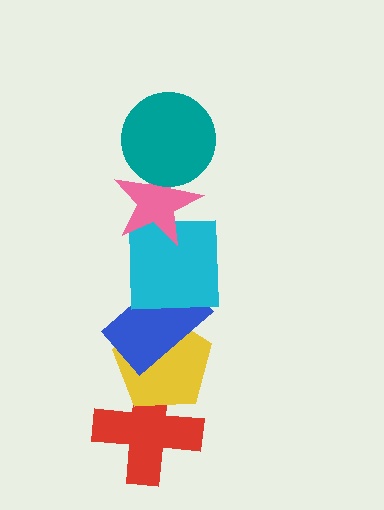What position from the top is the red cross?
The red cross is 6th from the top.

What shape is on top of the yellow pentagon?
The blue rectangle is on top of the yellow pentagon.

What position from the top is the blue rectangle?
The blue rectangle is 4th from the top.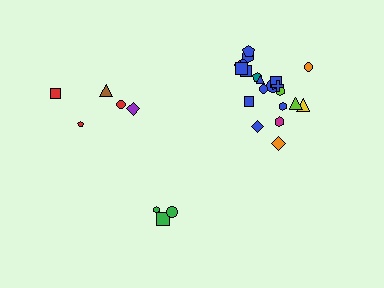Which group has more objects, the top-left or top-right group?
The top-right group.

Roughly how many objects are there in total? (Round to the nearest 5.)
Roughly 30 objects in total.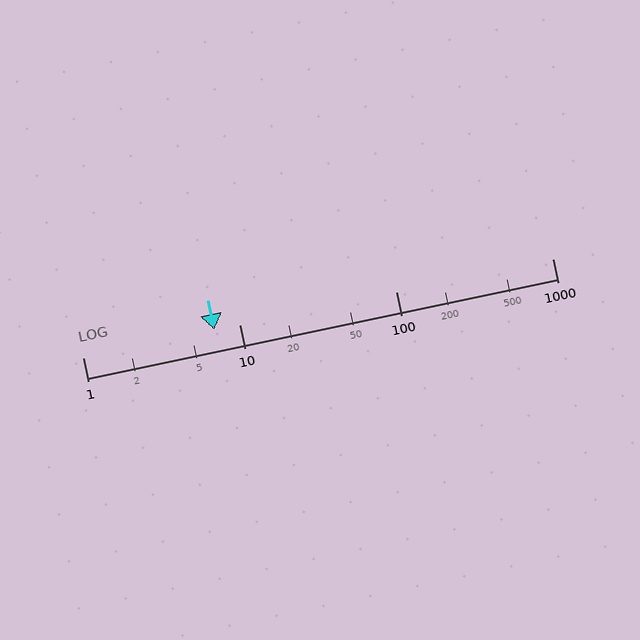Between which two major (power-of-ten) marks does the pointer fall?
The pointer is between 1 and 10.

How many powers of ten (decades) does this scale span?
The scale spans 3 decades, from 1 to 1000.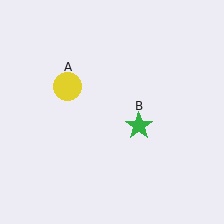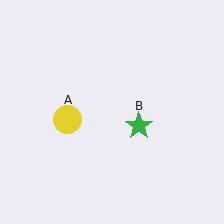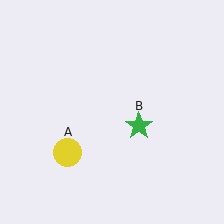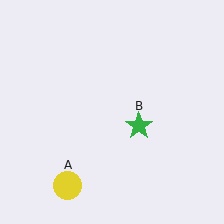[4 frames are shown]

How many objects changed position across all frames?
1 object changed position: yellow circle (object A).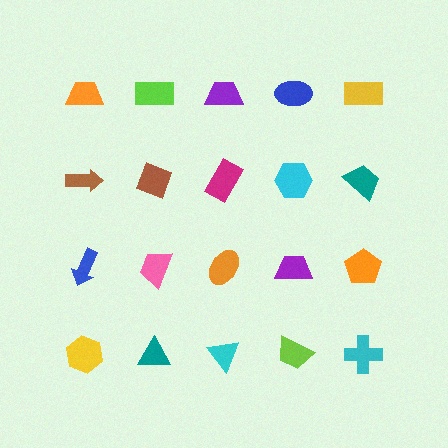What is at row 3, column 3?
An orange ellipse.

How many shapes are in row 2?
5 shapes.